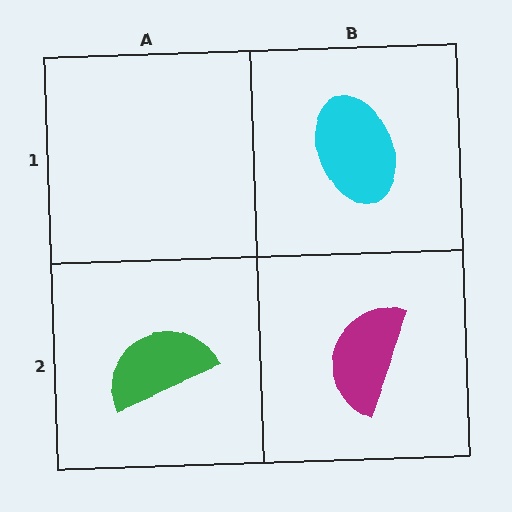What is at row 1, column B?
A cyan ellipse.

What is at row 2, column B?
A magenta semicircle.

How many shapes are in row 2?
2 shapes.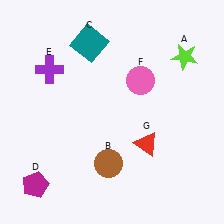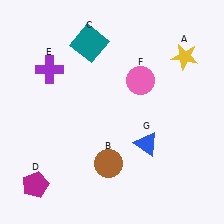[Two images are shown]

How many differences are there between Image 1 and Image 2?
There are 2 differences between the two images.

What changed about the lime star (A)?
In Image 1, A is lime. In Image 2, it changed to yellow.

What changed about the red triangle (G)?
In Image 1, G is red. In Image 2, it changed to blue.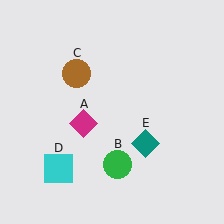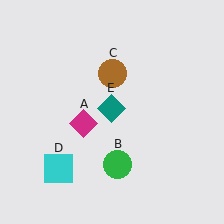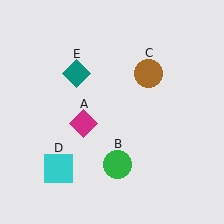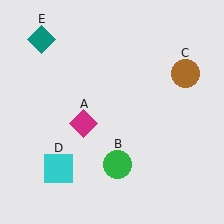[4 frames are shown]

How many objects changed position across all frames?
2 objects changed position: brown circle (object C), teal diamond (object E).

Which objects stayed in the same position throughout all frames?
Magenta diamond (object A) and green circle (object B) and cyan square (object D) remained stationary.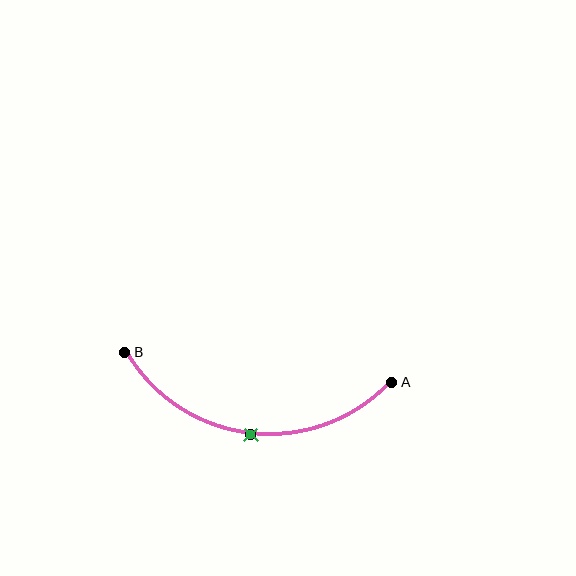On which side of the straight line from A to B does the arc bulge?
The arc bulges below the straight line connecting A and B.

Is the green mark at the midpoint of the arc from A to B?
Yes. The green mark lies on the arc at equal arc-length from both A and B — it is the arc midpoint.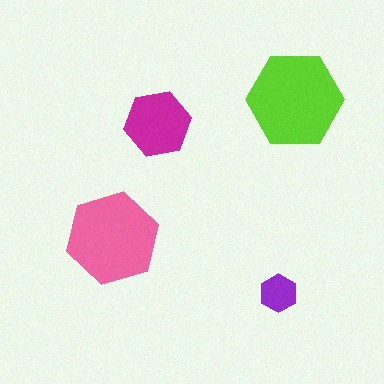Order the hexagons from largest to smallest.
the lime one, the pink one, the magenta one, the purple one.